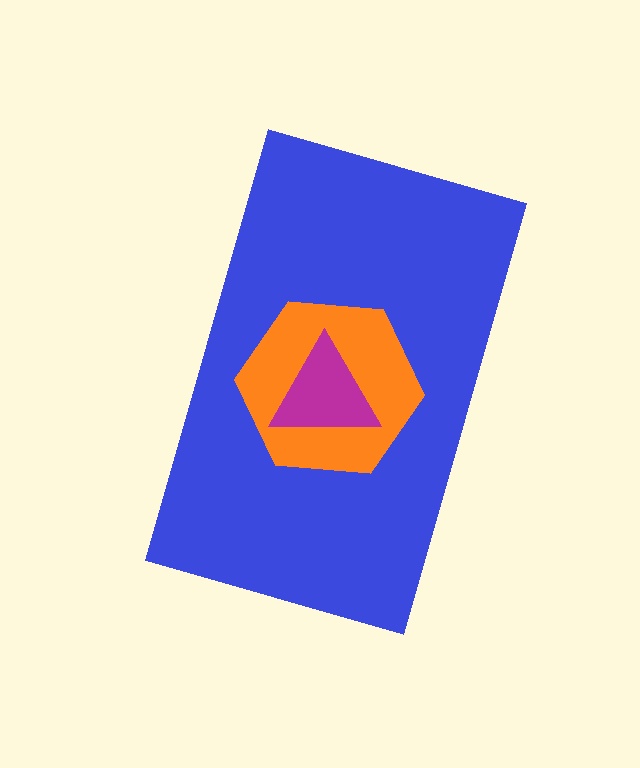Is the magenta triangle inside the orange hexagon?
Yes.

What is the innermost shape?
The magenta triangle.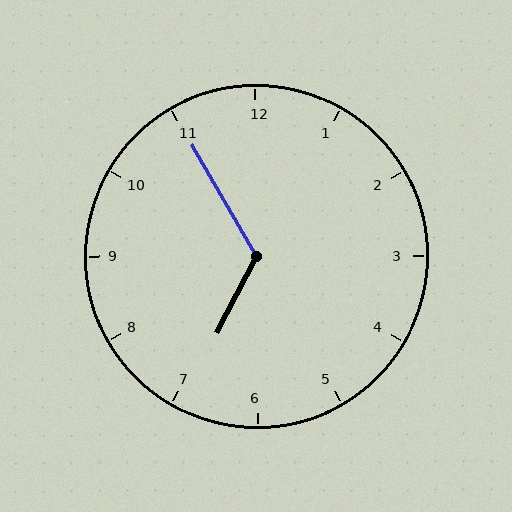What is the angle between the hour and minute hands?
Approximately 122 degrees.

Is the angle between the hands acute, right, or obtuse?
It is obtuse.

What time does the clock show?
6:55.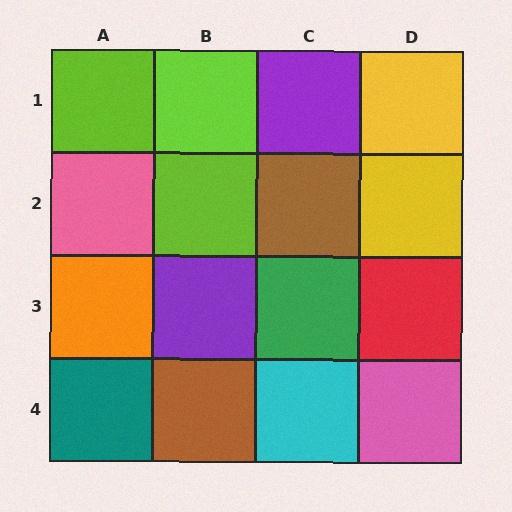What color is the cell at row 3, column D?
Red.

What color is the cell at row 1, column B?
Lime.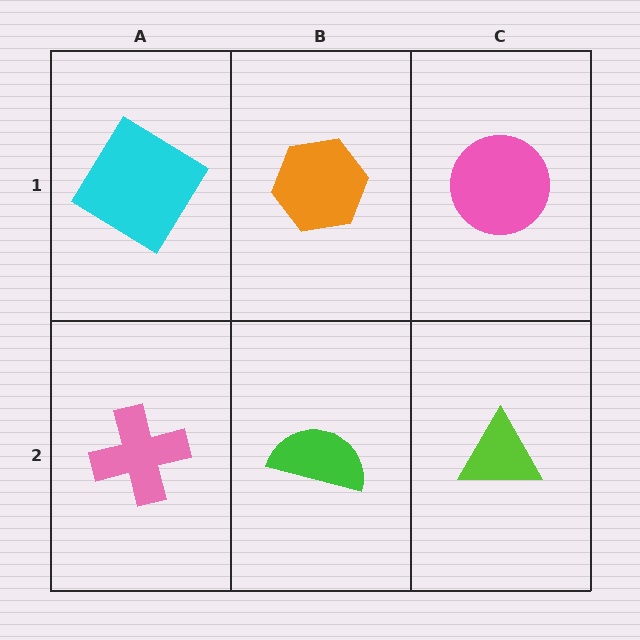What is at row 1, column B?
An orange hexagon.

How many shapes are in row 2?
3 shapes.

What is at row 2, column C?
A lime triangle.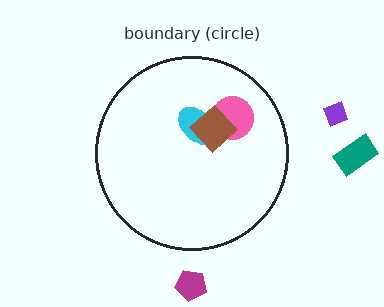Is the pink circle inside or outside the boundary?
Inside.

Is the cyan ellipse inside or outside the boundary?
Inside.